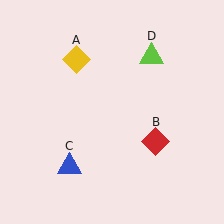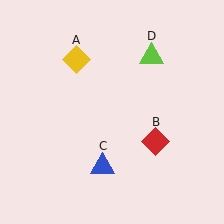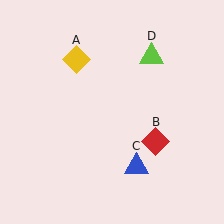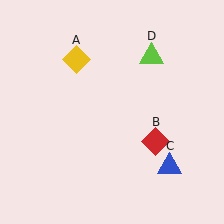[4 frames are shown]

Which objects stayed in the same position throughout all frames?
Yellow diamond (object A) and red diamond (object B) and lime triangle (object D) remained stationary.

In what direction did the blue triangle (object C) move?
The blue triangle (object C) moved right.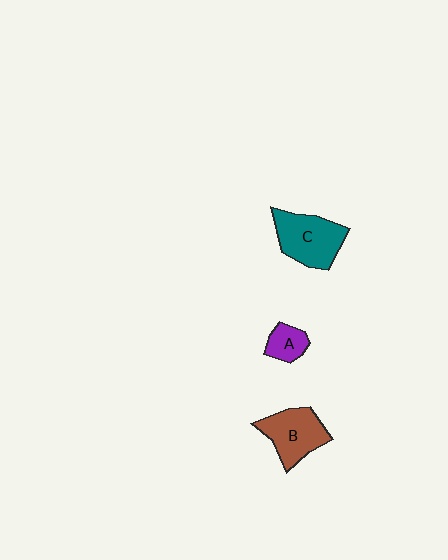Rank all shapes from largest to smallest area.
From largest to smallest: C (teal), B (brown), A (purple).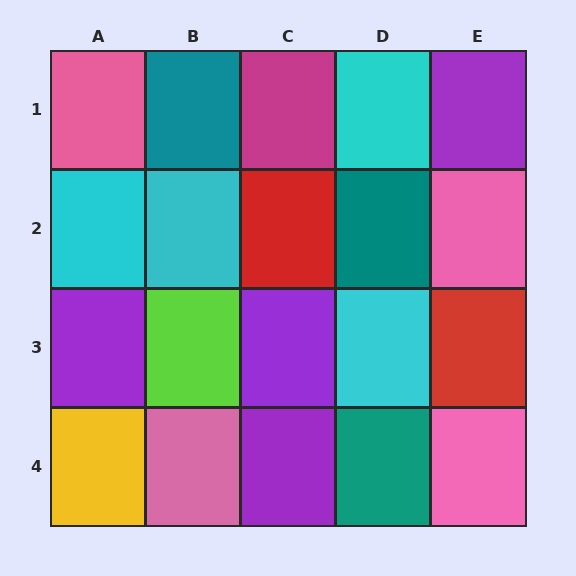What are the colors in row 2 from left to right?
Cyan, cyan, red, teal, pink.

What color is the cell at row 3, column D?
Cyan.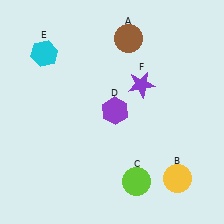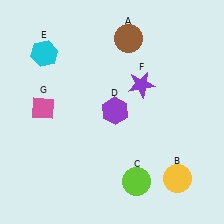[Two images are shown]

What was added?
A pink diamond (G) was added in Image 2.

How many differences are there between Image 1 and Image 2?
There is 1 difference between the two images.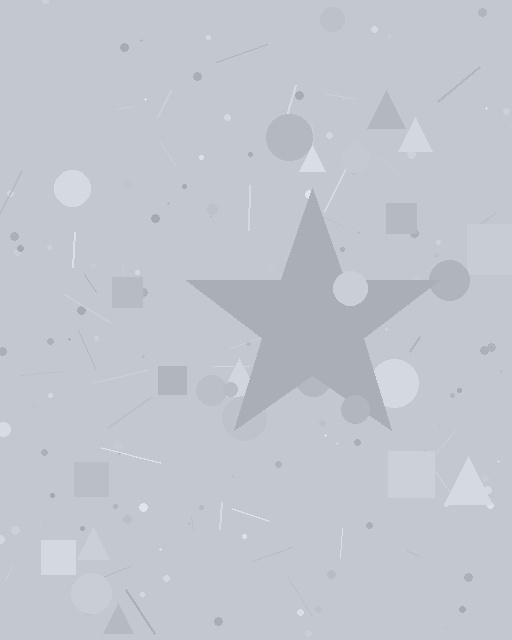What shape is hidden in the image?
A star is hidden in the image.